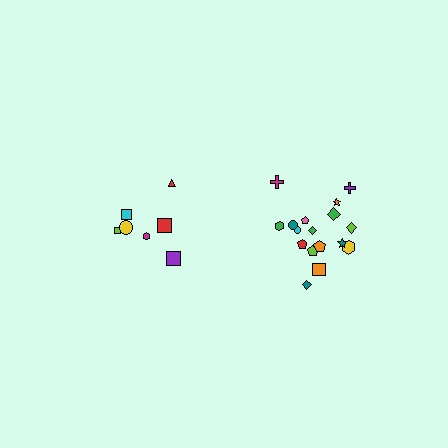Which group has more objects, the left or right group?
The right group.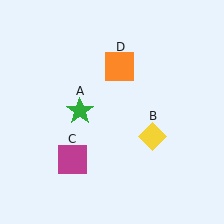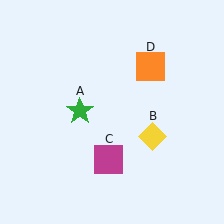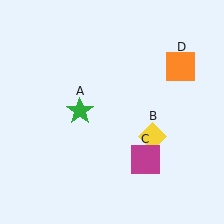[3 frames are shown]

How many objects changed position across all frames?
2 objects changed position: magenta square (object C), orange square (object D).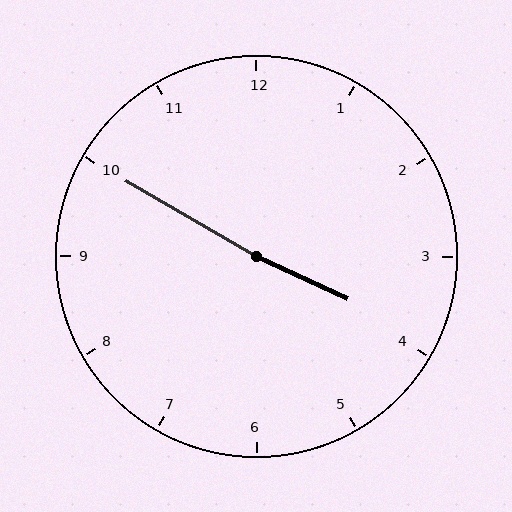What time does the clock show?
3:50.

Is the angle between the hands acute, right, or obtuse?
It is obtuse.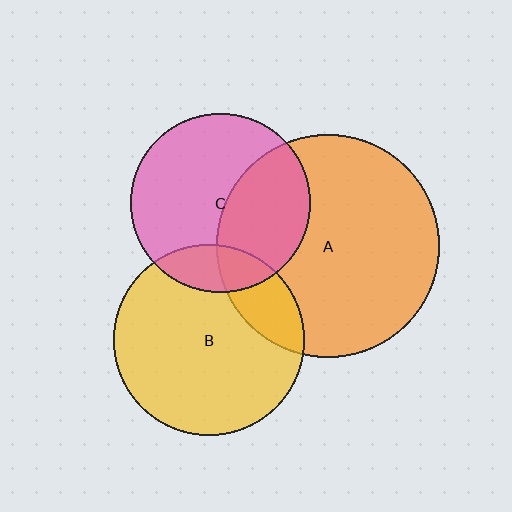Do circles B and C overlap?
Yes.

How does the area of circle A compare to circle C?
Approximately 1.5 times.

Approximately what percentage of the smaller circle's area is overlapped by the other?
Approximately 15%.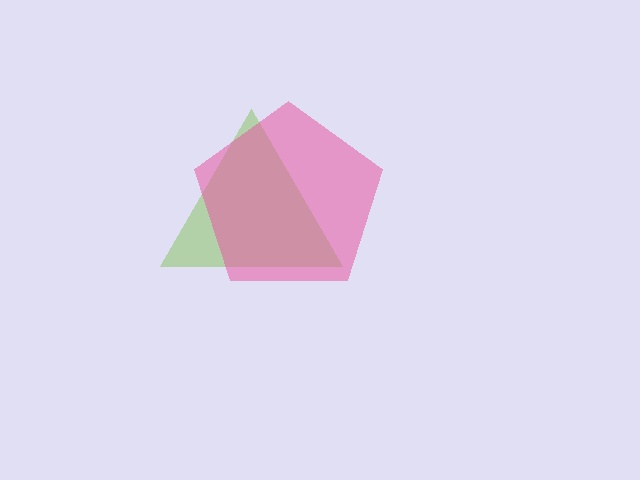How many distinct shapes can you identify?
There are 2 distinct shapes: a lime triangle, a pink pentagon.